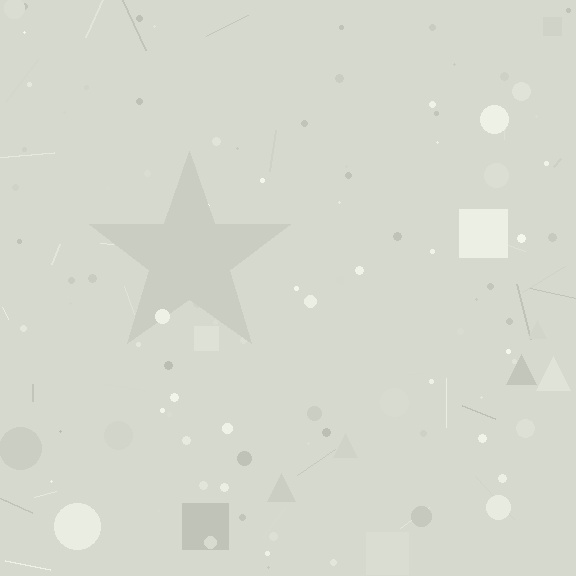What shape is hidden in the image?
A star is hidden in the image.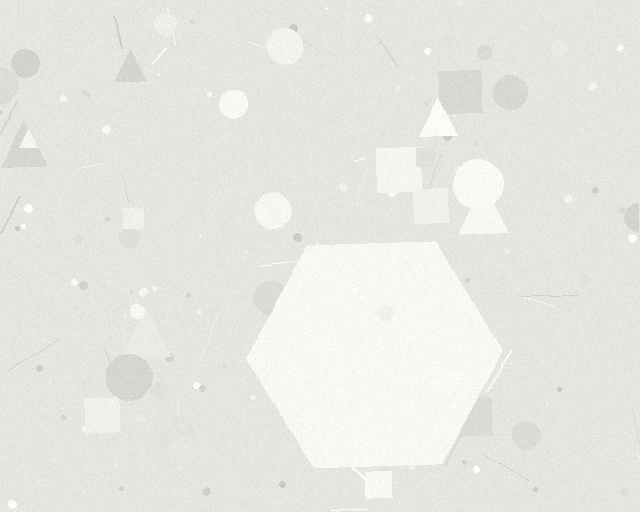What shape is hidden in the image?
A hexagon is hidden in the image.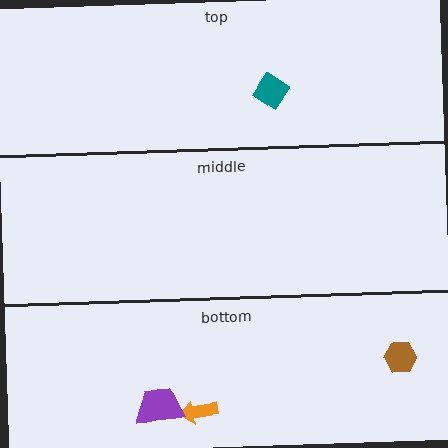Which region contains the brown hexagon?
The bottom region.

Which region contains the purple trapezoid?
The bottom region.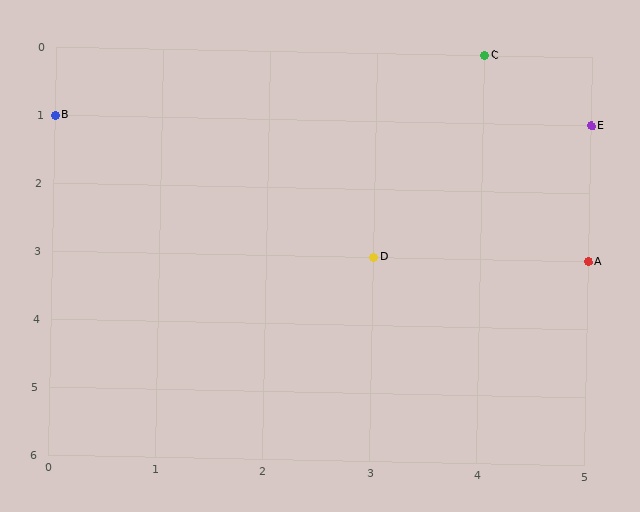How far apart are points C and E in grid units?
Points C and E are 1 column and 1 row apart (about 1.4 grid units diagonally).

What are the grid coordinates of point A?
Point A is at grid coordinates (5, 3).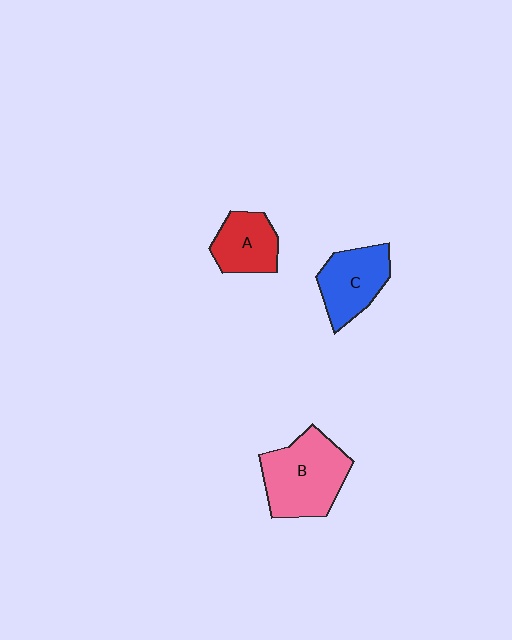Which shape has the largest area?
Shape B (pink).